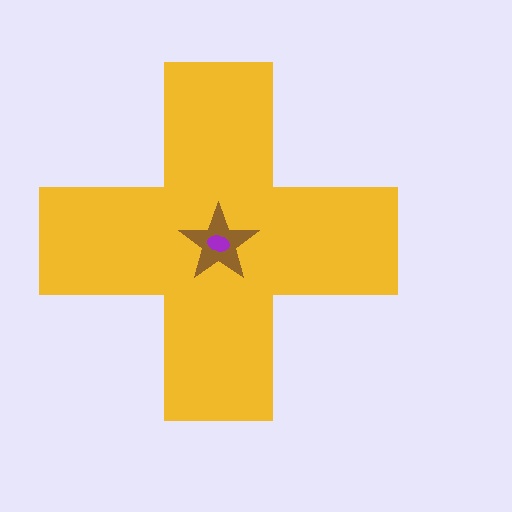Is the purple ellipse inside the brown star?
Yes.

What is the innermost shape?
The purple ellipse.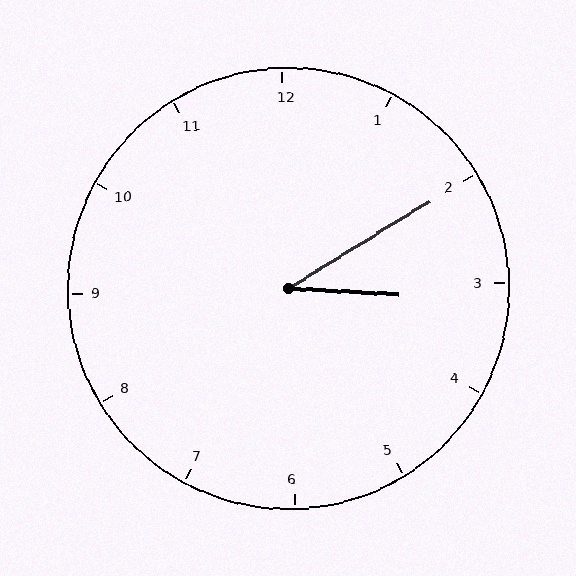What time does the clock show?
3:10.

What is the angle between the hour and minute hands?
Approximately 35 degrees.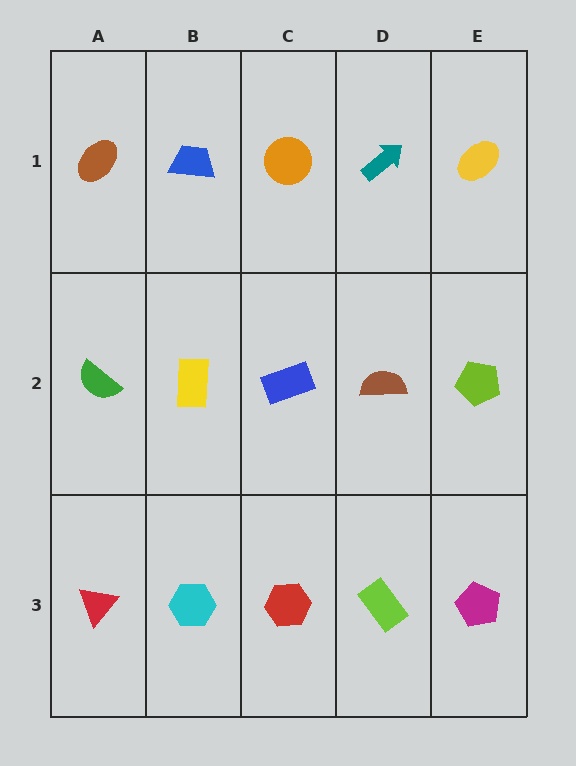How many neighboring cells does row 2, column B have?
4.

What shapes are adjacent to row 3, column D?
A brown semicircle (row 2, column D), a red hexagon (row 3, column C), a magenta pentagon (row 3, column E).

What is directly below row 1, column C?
A blue rectangle.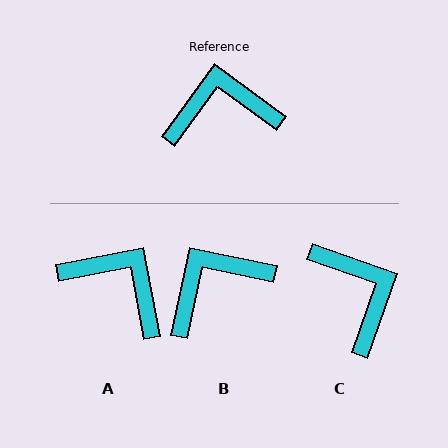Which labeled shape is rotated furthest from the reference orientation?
C, about 73 degrees away.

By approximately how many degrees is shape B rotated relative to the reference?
Approximately 24 degrees counter-clockwise.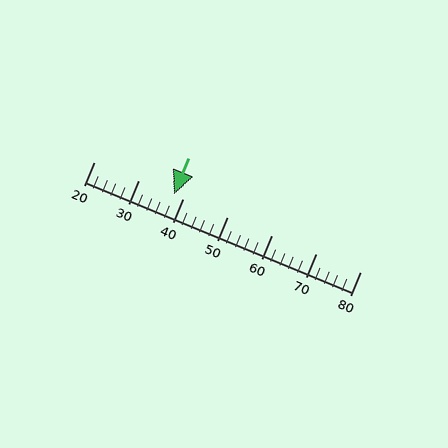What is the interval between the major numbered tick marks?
The major tick marks are spaced 10 units apart.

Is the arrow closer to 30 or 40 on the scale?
The arrow is closer to 40.